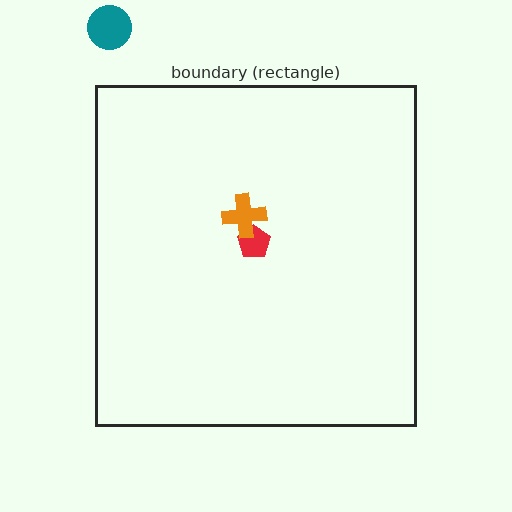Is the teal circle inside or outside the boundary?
Outside.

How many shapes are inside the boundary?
2 inside, 1 outside.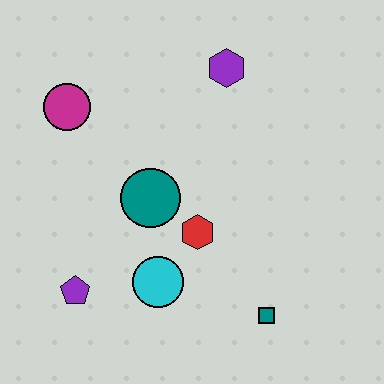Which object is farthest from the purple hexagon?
The purple pentagon is farthest from the purple hexagon.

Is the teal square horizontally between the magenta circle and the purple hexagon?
No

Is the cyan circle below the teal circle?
Yes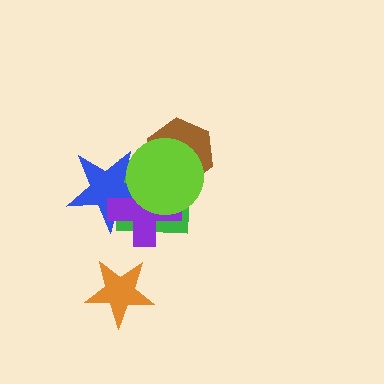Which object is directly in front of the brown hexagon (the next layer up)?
The green square is directly in front of the brown hexagon.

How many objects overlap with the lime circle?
4 objects overlap with the lime circle.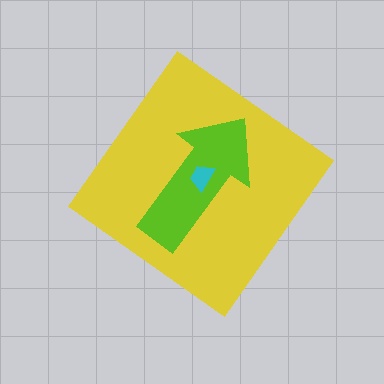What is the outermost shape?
The yellow diamond.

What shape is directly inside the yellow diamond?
The lime arrow.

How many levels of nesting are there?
3.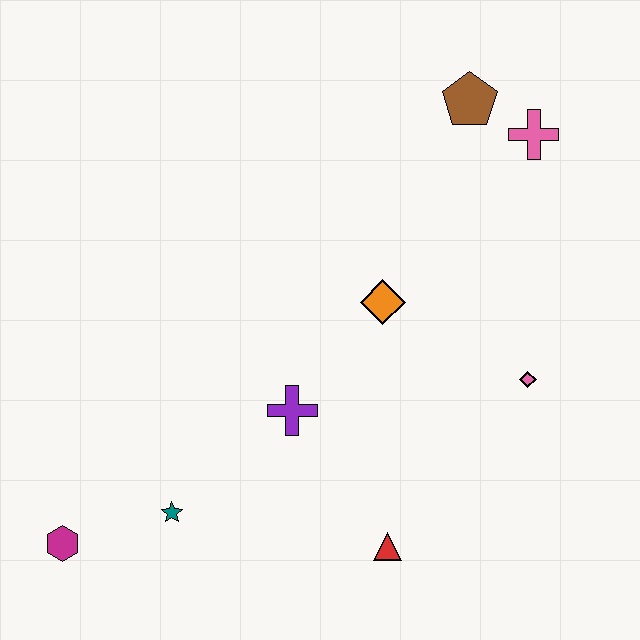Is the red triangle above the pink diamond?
No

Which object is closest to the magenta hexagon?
The teal star is closest to the magenta hexagon.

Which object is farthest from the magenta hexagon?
The pink cross is farthest from the magenta hexagon.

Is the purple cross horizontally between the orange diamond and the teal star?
Yes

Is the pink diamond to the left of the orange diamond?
No